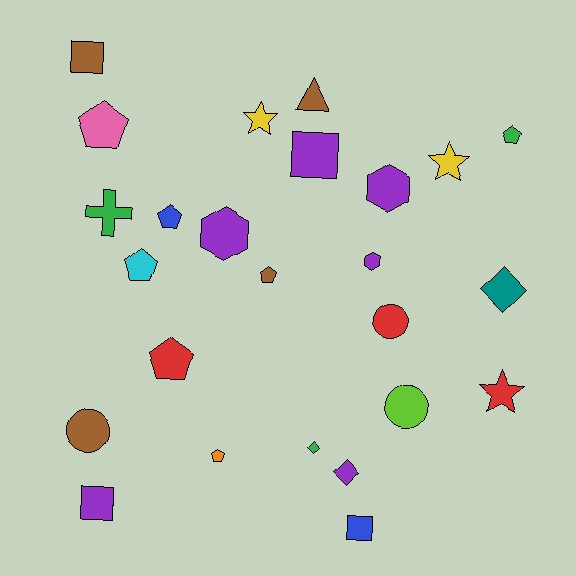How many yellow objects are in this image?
There are 2 yellow objects.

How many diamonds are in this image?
There are 3 diamonds.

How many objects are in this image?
There are 25 objects.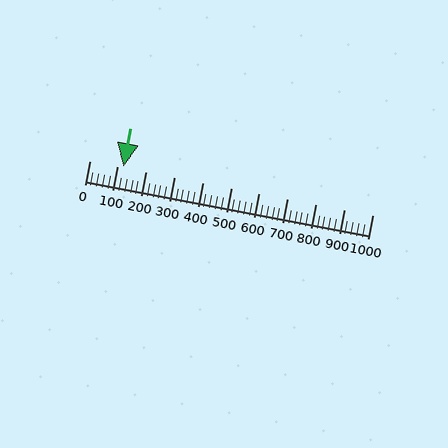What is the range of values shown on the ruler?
The ruler shows values from 0 to 1000.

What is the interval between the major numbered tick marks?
The major tick marks are spaced 100 units apart.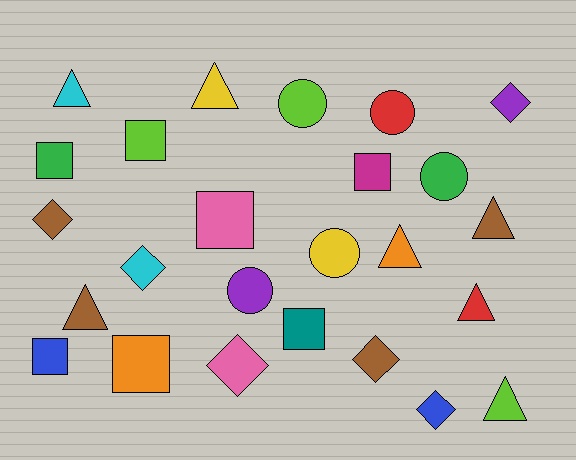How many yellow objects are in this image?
There are 2 yellow objects.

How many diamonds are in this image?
There are 6 diamonds.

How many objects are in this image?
There are 25 objects.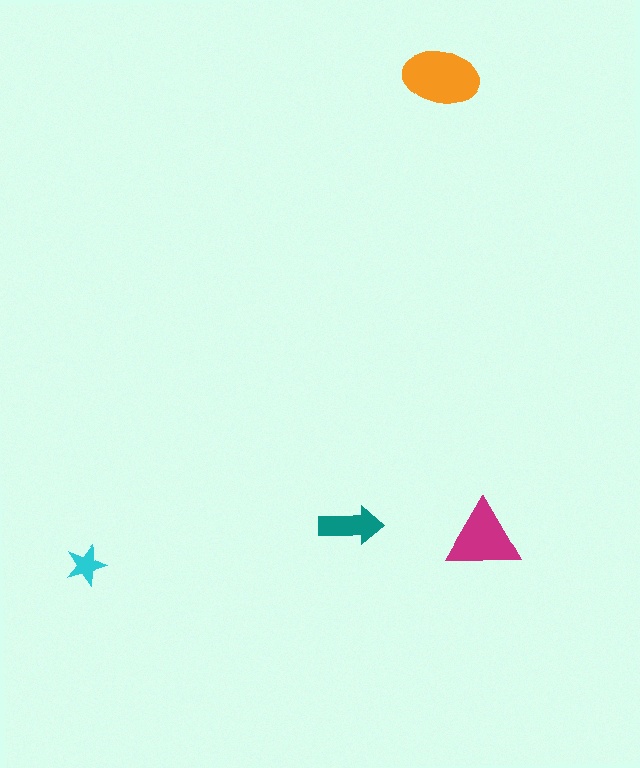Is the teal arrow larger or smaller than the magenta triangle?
Smaller.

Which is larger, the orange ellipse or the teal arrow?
The orange ellipse.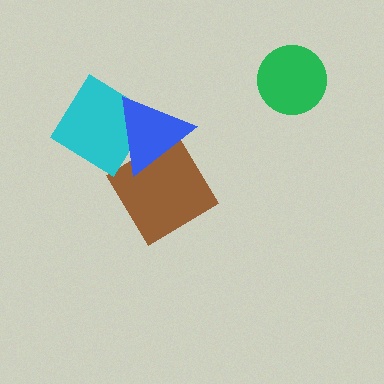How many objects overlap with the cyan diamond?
1 object overlaps with the cyan diamond.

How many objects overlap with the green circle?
0 objects overlap with the green circle.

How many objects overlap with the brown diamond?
1 object overlaps with the brown diamond.